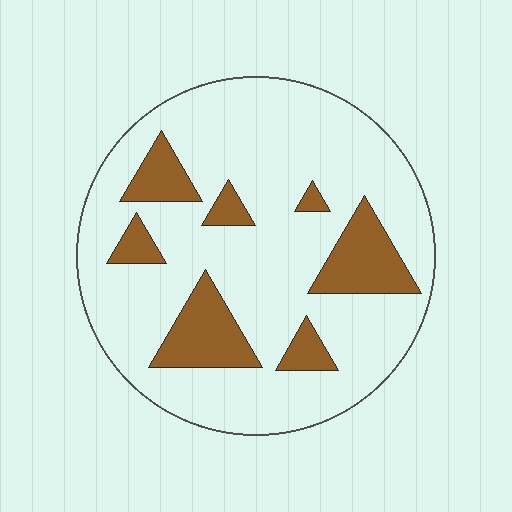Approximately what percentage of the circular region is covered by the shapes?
Approximately 20%.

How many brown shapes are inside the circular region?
7.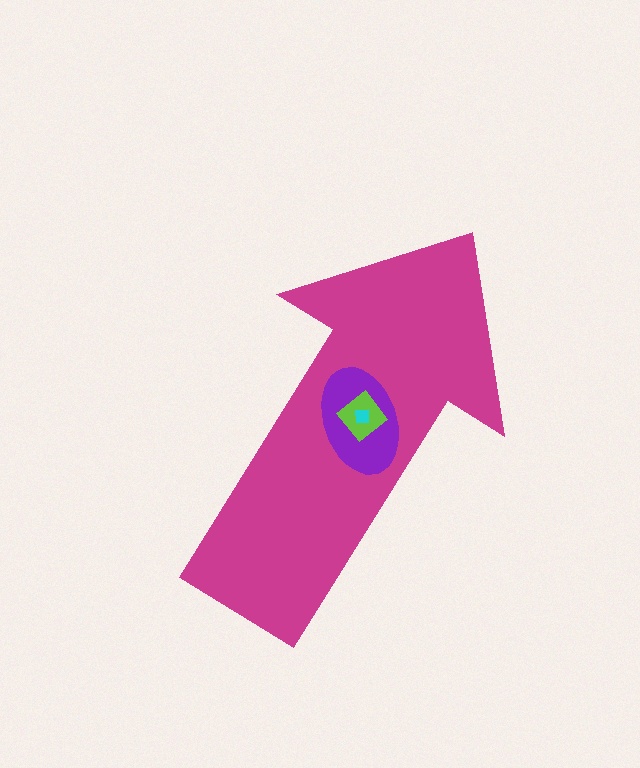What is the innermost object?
The cyan square.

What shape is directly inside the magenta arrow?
The purple ellipse.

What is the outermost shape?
The magenta arrow.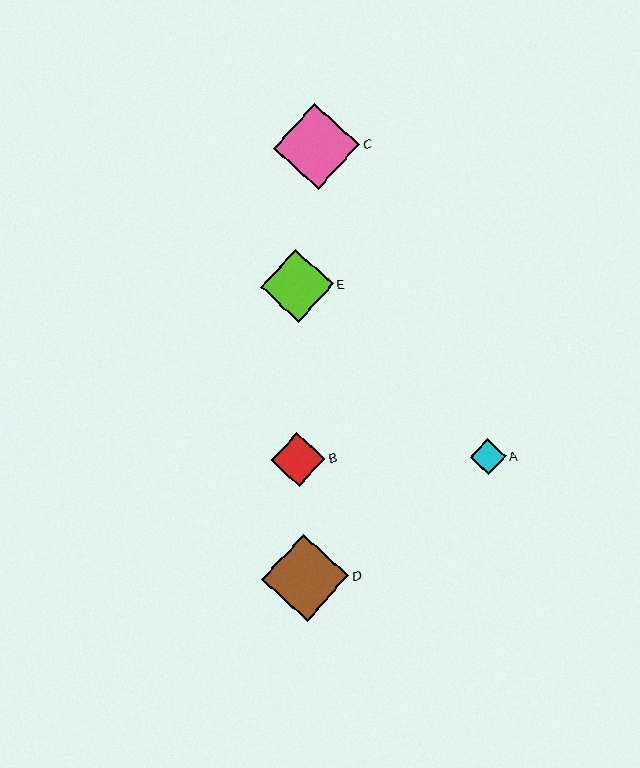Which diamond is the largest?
Diamond D is the largest with a size of approximately 87 pixels.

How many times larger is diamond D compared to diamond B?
Diamond D is approximately 1.6 times the size of diamond B.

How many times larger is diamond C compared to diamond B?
Diamond C is approximately 1.6 times the size of diamond B.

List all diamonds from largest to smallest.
From largest to smallest: D, C, E, B, A.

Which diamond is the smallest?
Diamond A is the smallest with a size of approximately 36 pixels.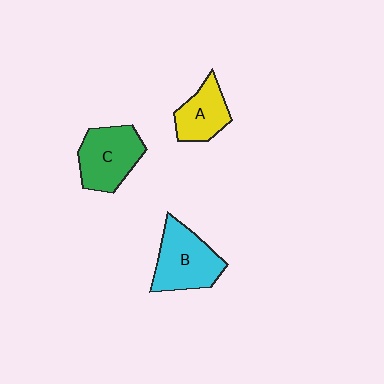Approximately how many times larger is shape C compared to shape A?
Approximately 1.3 times.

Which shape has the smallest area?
Shape A (yellow).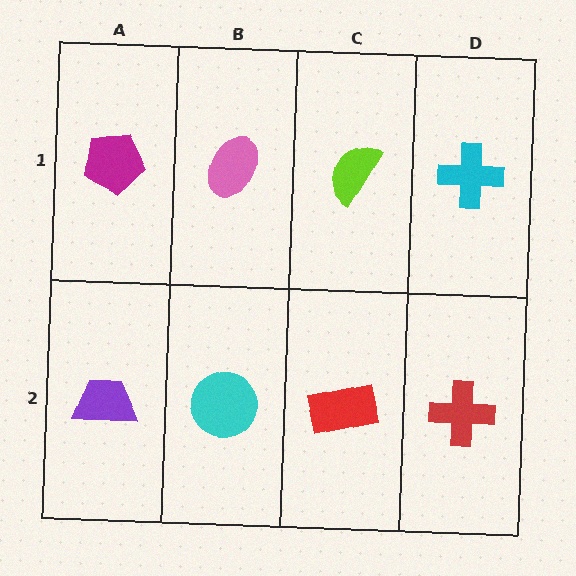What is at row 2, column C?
A red rectangle.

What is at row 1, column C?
A lime semicircle.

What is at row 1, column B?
A pink ellipse.